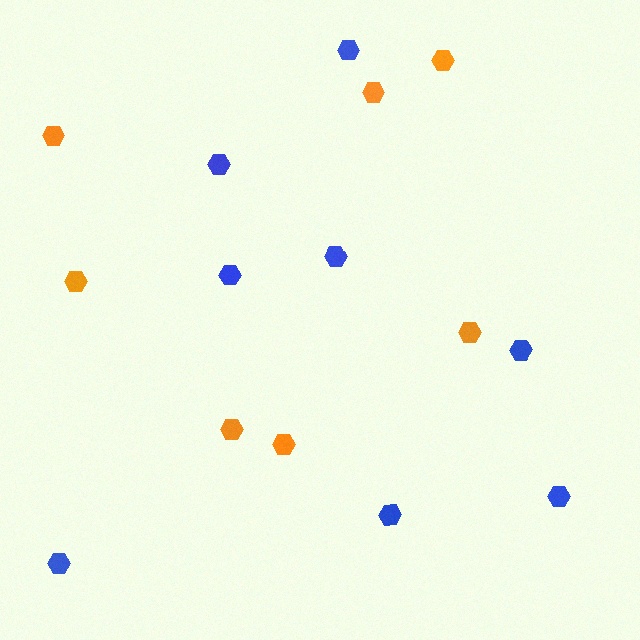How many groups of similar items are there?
There are 2 groups: one group of blue hexagons (8) and one group of orange hexagons (7).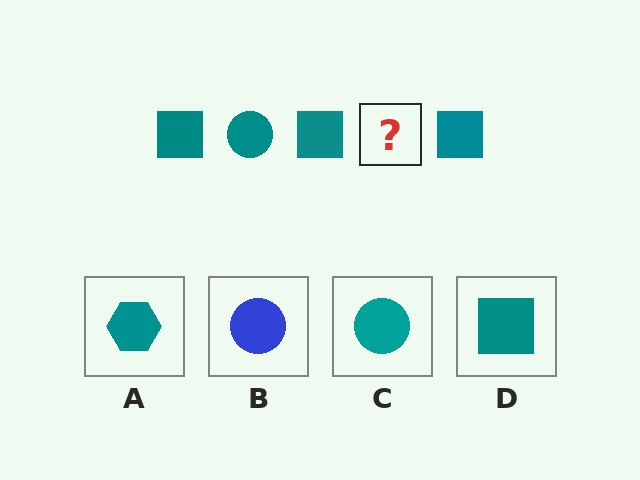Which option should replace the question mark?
Option C.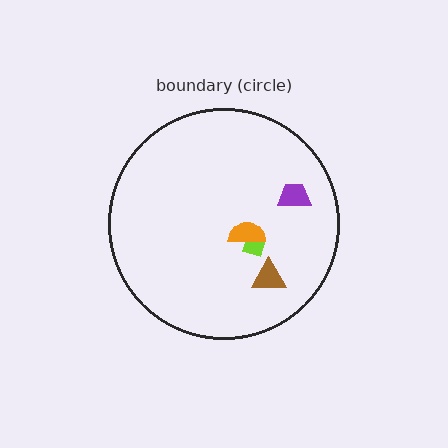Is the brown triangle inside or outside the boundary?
Inside.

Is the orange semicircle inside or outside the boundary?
Inside.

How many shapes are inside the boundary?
4 inside, 0 outside.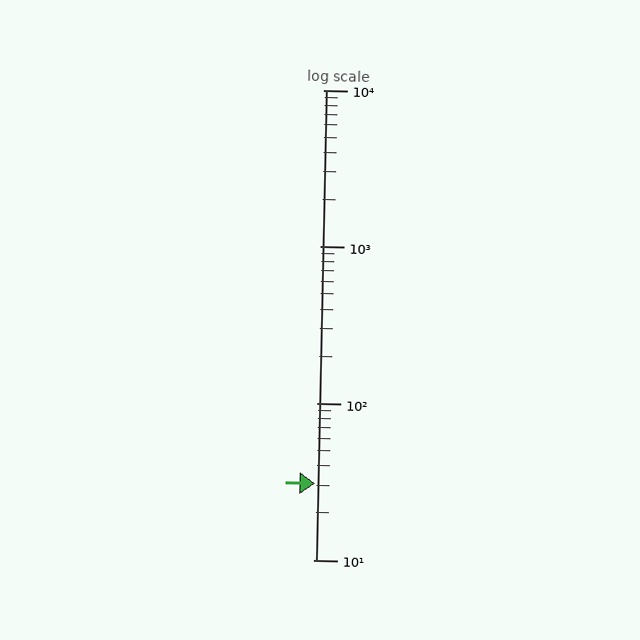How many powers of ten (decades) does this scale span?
The scale spans 3 decades, from 10 to 10000.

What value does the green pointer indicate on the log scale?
The pointer indicates approximately 31.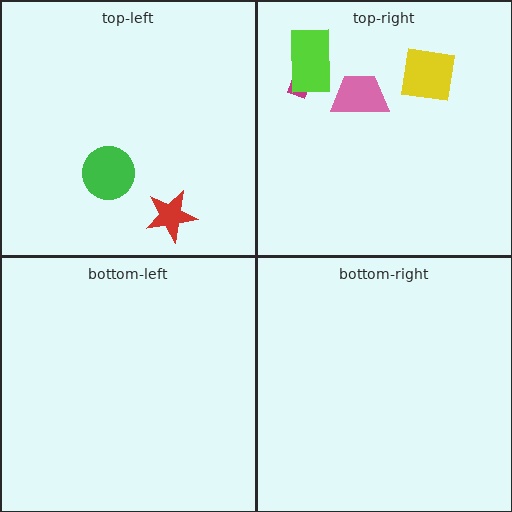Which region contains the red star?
The top-left region.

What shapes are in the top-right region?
The magenta arrow, the pink trapezoid, the yellow square, the lime rectangle.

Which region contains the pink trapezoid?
The top-right region.